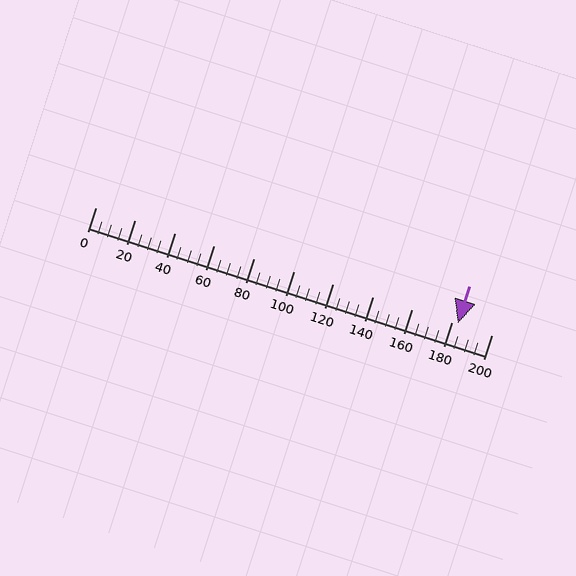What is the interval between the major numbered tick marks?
The major tick marks are spaced 20 units apart.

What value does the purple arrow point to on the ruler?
The purple arrow points to approximately 183.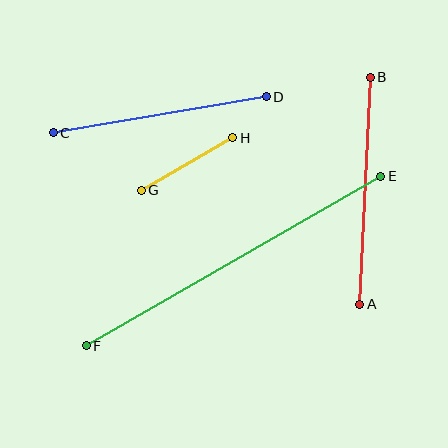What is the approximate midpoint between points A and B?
The midpoint is at approximately (365, 191) pixels.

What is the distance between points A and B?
The distance is approximately 227 pixels.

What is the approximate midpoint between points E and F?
The midpoint is at approximately (234, 261) pixels.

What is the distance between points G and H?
The distance is approximately 106 pixels.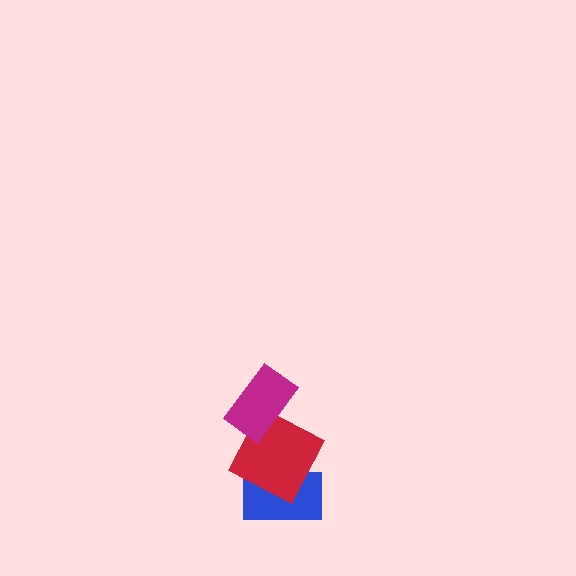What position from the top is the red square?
The red square is 2nd from the top.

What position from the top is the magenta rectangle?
The magenta rectangle is 1st from the top.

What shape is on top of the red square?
The magenta rectangle is on top of the red square.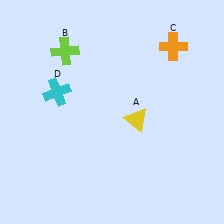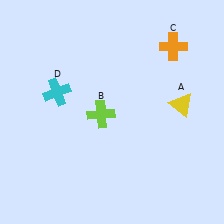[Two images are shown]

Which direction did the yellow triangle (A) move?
The yellow triangle (A) moved right.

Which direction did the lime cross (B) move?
The lime cross (B) moved down.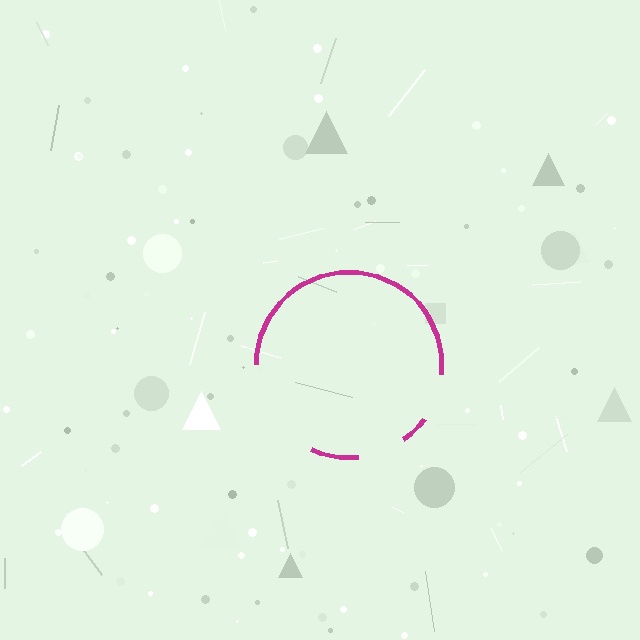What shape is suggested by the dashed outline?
The dashed outline suggests a circle.